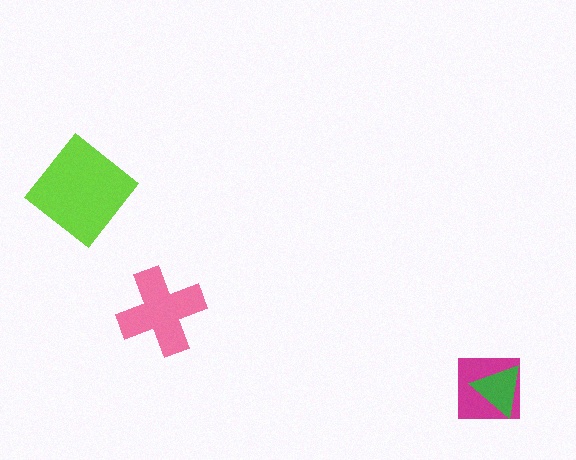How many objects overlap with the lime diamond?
0 objects overlap with the lime diamond.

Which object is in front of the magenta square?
The green triangle is in front of the magenta square.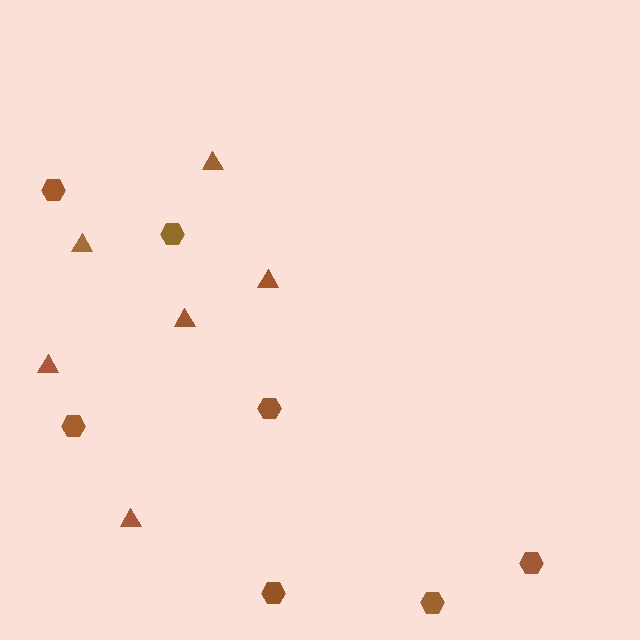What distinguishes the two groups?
There are 2 groups: one group of triangles (6) and one group of hexagons (7).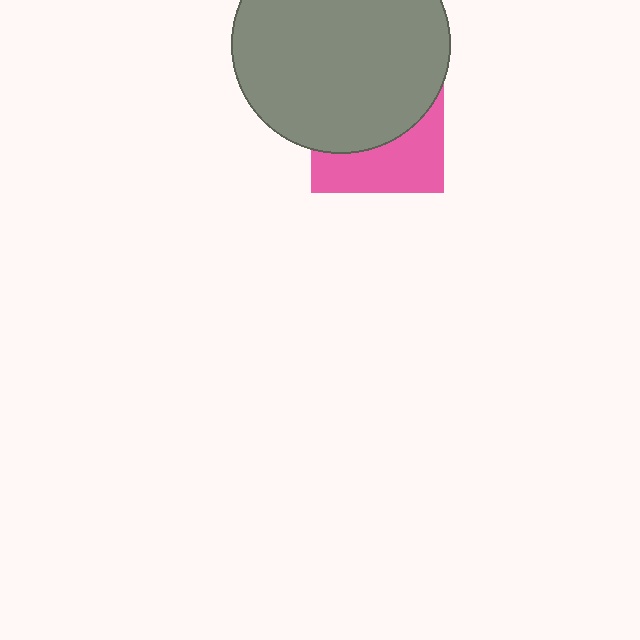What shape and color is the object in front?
The object in front is a gray circle.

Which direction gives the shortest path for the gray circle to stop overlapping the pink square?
Moving up gives the shortest separation.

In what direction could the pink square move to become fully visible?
The pink square could move down. That would shift it out from behind the gray circle entirely.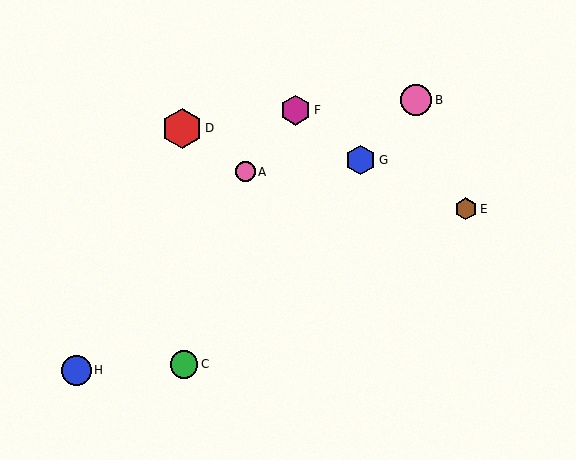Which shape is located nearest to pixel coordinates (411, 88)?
The pink circle (labeled B) at (416, 100) is nearest to that location.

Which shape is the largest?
The red hexagon (labeled D) is the largest.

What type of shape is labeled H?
Shape H is a blue circle.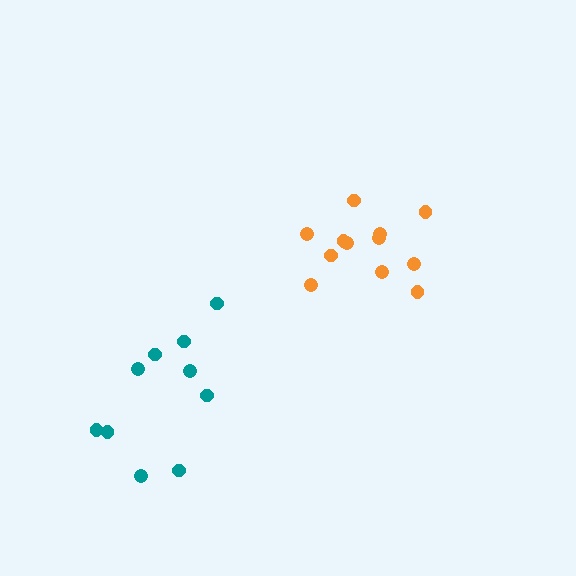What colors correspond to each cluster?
The clusters are colored: orange, teal.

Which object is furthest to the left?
The teal cluster is leftmost.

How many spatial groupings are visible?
There are 2 spatial groupings.